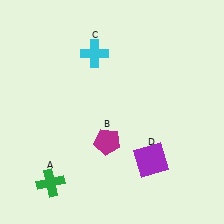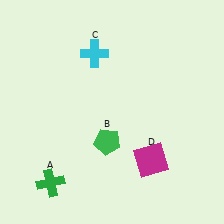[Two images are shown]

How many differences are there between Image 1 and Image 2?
There are 2 differences between the two images.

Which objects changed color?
B changed from magenta to green. D changed from purple to magenta.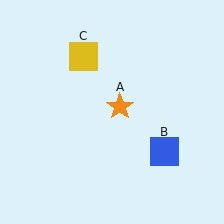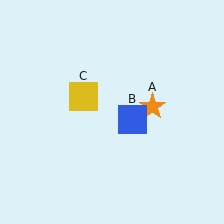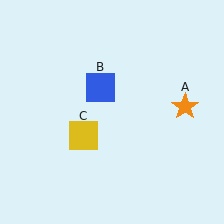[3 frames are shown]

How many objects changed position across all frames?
3 objects changed position: orange star (object A), blue square (object B), yellow square (object C).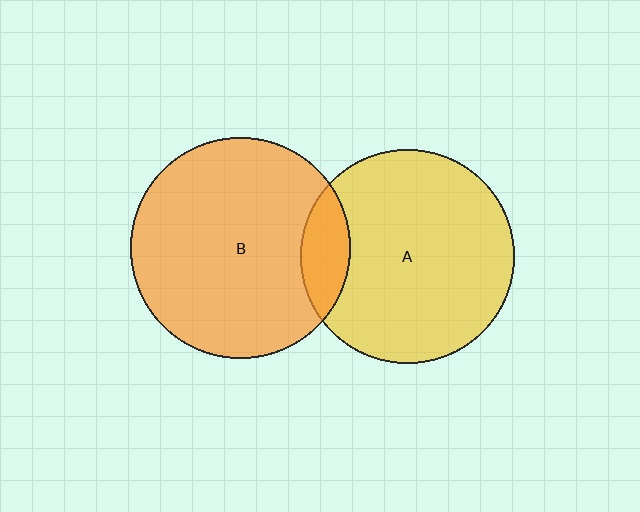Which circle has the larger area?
Circle B (orange).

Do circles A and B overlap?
Yes.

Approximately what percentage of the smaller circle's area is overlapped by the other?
Approximately 15%.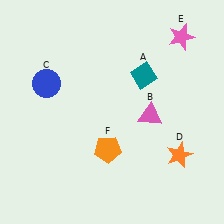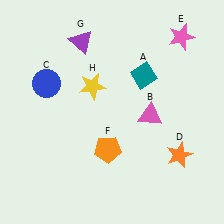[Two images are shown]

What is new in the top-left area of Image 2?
A purple triangle (G) was added in the top-left area of Image 2.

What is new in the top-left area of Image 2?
A yellow star (H) was added in the top-left area of Image 2.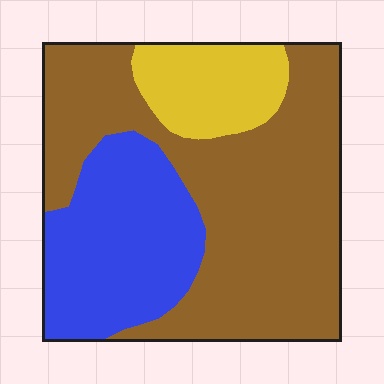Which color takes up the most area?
Brown, at roughly 55%.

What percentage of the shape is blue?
Blue takes up about one quarter (1/4) of the shape.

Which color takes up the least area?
Yellow, at roughly 15%.